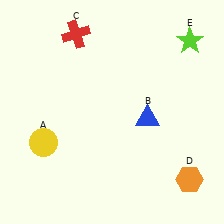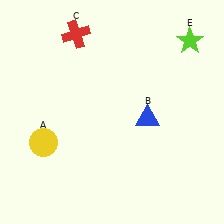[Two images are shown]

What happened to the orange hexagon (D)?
The orange hexagon (D) was removed in Image 2. It was in the bottom-right area of Image 1.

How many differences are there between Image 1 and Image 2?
There is 1 difference between the two images.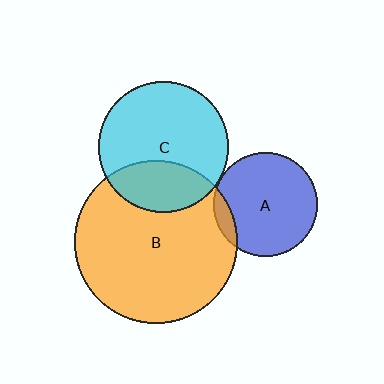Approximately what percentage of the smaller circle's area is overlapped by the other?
Approximately 5%.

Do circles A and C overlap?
Yes.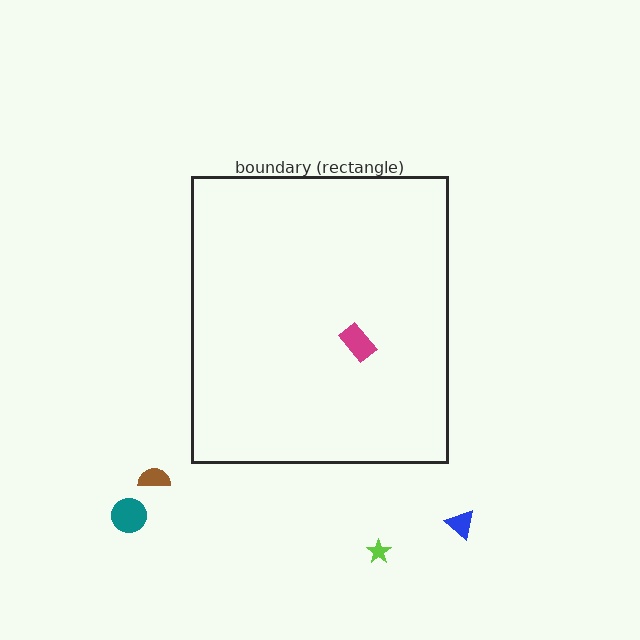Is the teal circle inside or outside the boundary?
Outside.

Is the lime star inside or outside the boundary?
Outside.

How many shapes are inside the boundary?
1 inside, 4 outside.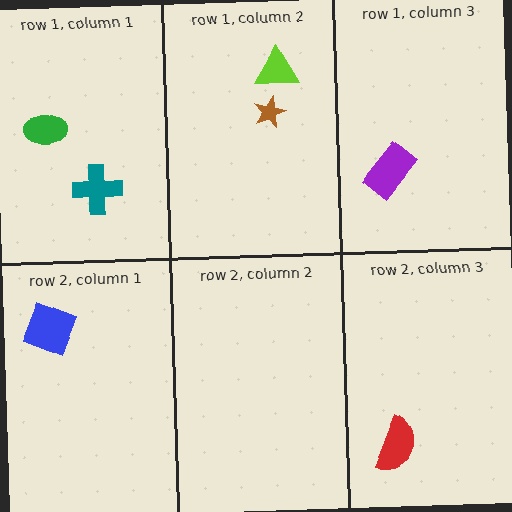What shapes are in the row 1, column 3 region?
The purple rectangle.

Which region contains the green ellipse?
The row 1, column 1 region.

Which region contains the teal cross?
The row 1, column 1 region.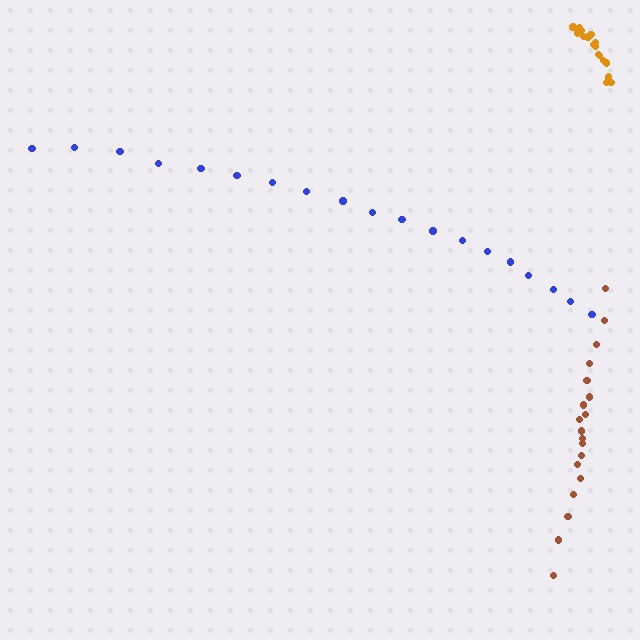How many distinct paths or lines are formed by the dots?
There are 3 distinct paths.